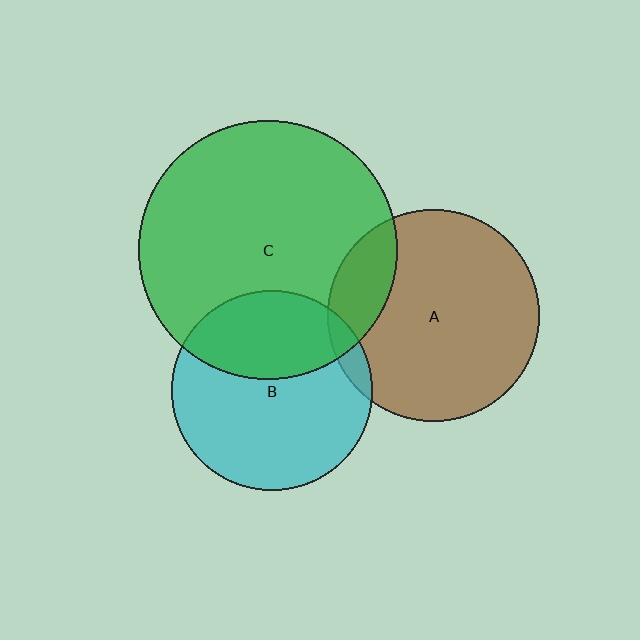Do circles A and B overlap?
Yes.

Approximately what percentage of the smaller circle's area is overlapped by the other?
Approximately 5%.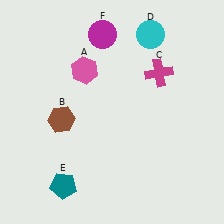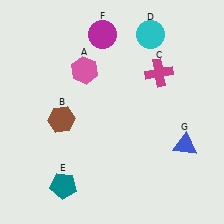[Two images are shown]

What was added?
A blue triangle (G) was added in Image 2.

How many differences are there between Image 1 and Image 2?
There is 1 difference between the two images.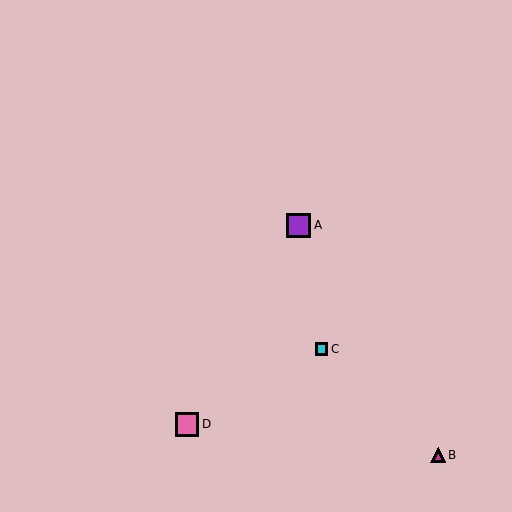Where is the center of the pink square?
The center of the pink square is at (187, 424).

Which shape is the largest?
The purple square (labeled A) is the largest.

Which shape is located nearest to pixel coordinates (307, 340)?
The cyan square (labeled C) at (322, 349) is nearest to that location.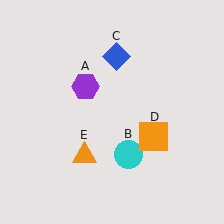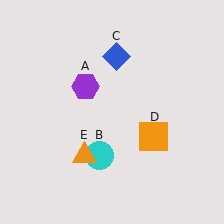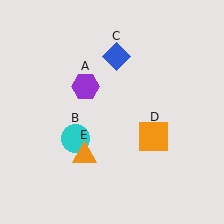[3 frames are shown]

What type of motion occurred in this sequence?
The cyan circle (object B) rotated clockwise around the center of the scene.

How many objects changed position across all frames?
1 object changed position: cyan circle (object B).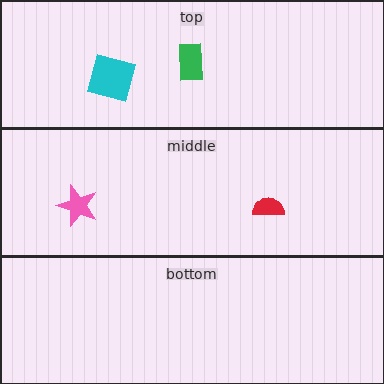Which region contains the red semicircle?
The middle region.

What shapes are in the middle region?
The red semicircle, the pink star.